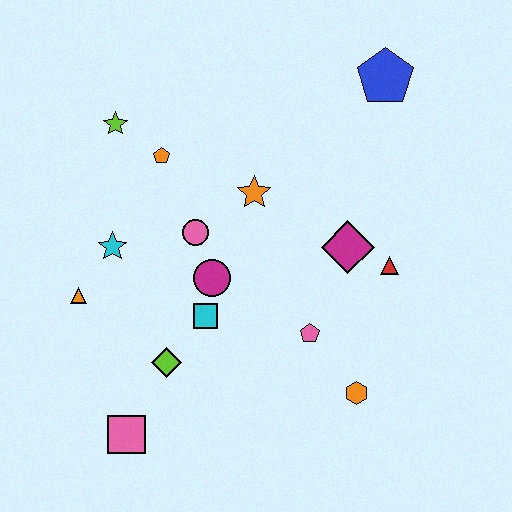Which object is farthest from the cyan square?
The blue pentagon is farthest from the cyan square.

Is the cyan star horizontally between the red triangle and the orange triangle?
Yes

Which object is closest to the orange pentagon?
The lime star is closest to the orange pentagon.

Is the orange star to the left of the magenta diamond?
Yes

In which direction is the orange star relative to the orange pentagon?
The orange star is to the right of the orange pentagon.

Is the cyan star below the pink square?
No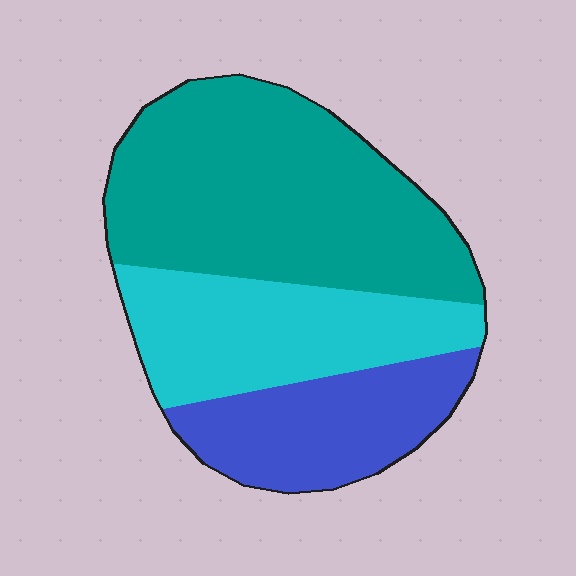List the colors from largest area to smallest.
From largest to smallest: teal, cyan, blue.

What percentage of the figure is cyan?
Cyan covers 28% of the figure.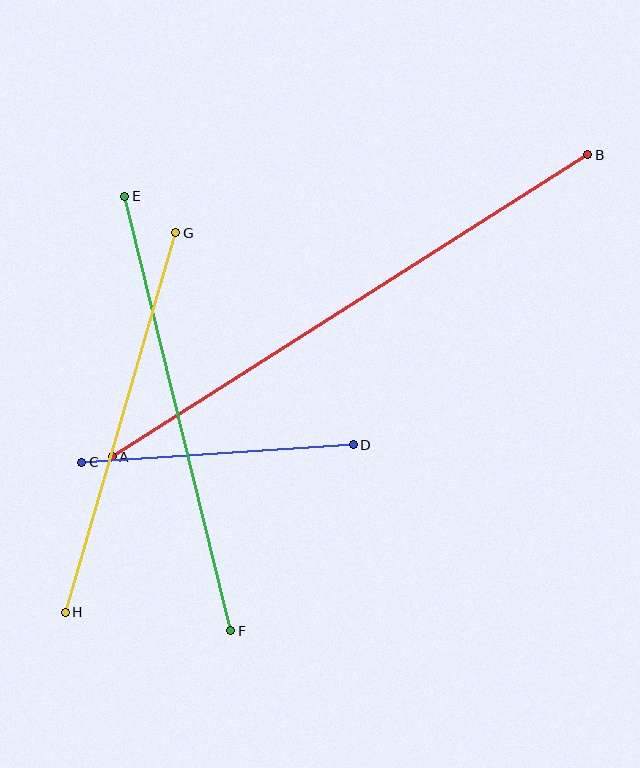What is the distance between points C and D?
The distance is approximately 272 pixels.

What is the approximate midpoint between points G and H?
The midpoint is at approximately (121, 422) pixels.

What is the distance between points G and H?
The distance is approximately 395 pixels.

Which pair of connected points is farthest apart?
Points A and B are farthest apart.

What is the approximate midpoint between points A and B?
The midpoint is at approximately (350, 306) pixels.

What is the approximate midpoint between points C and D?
The midpoint is at approximately (217, 454) pixels.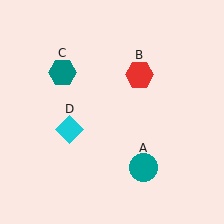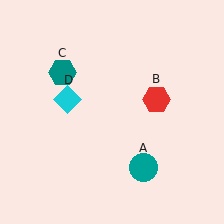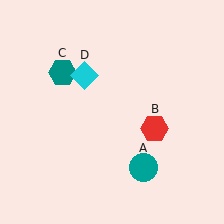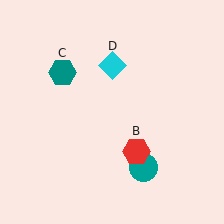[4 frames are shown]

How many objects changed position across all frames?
2 objects changed position: red hexagon (object B), cyan diamond (object D).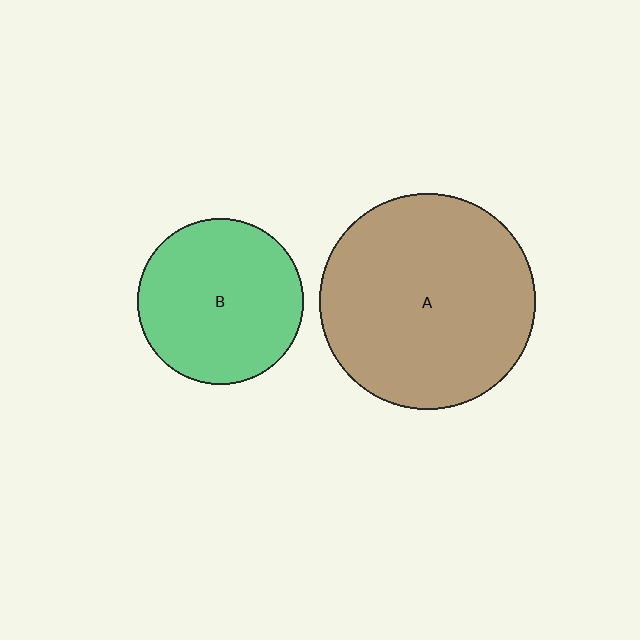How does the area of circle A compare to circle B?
Approximately 1.7 times.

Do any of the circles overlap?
No, none of the circles overlap.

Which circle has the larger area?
Circle A (brown).